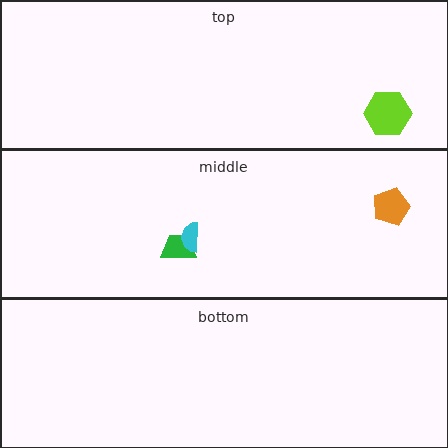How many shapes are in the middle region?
3.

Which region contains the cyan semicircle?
The middle region.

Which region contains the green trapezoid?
The middle region.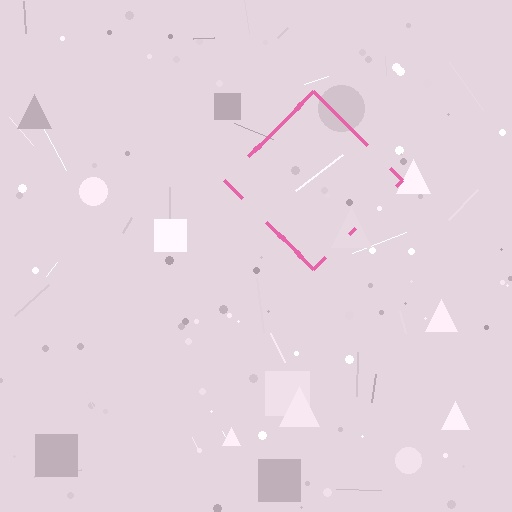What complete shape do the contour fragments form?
The contour fragments form a diamond.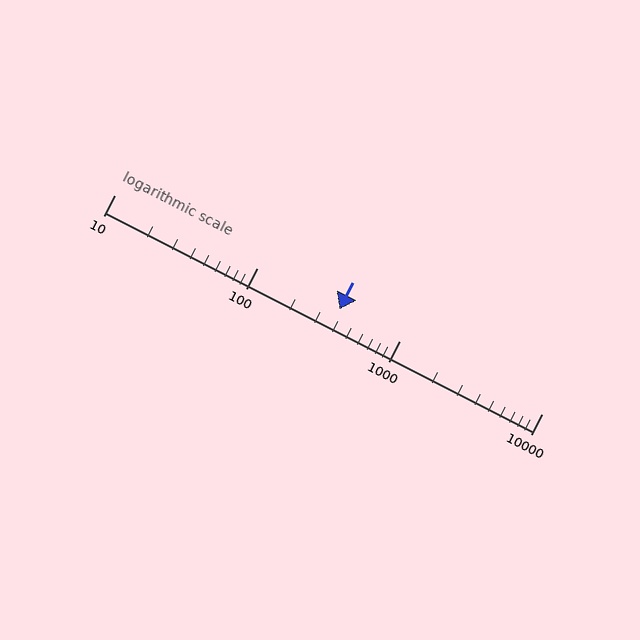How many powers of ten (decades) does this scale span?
The scale spans 3 decades, from 10 to 10000.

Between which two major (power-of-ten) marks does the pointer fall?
The pointer is between 100 and 1000.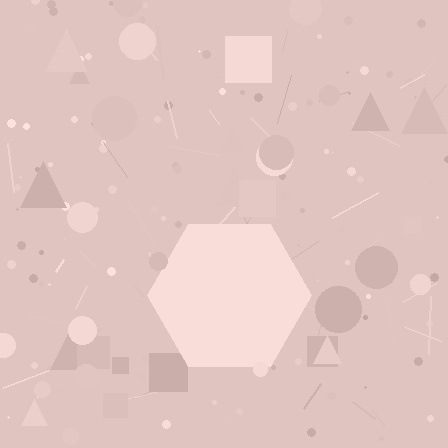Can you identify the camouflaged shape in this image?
The camouflaged shape is a hexagon.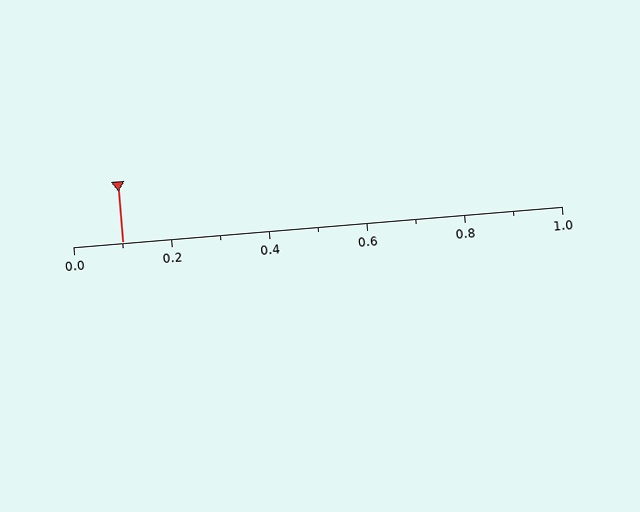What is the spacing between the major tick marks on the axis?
The major ticks are spaced 0.2 apart.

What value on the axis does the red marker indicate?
The marker indicates approximately 0.1.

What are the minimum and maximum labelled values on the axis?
The axis runs from 0.0 to 1.0.